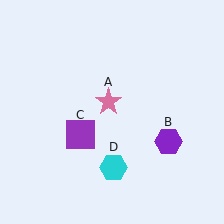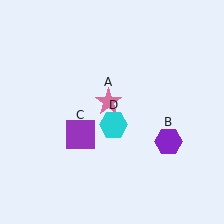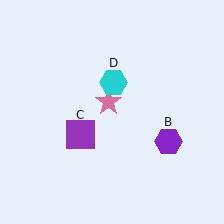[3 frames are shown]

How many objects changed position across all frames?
1 object changed position: cyan hexagon (object D).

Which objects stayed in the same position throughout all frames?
Pink star (object A) and purple hexagon (object B) and purple square (object C) remained stationary.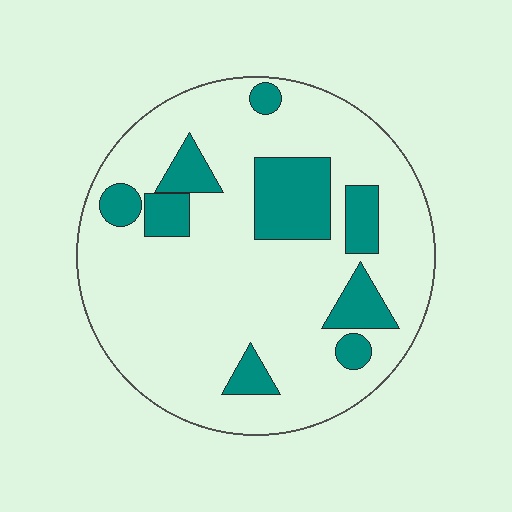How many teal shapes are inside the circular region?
9.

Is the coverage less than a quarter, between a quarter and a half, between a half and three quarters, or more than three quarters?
Less than a quarter.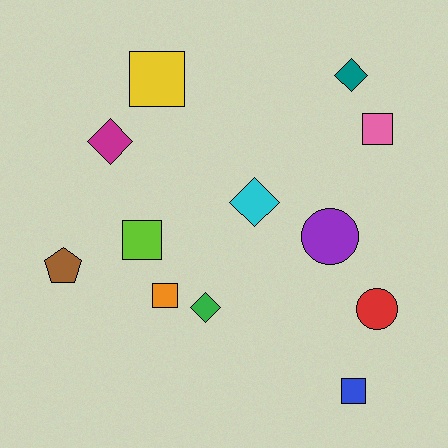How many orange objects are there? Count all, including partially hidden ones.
There is 1 orange object.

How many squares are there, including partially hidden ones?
There are 5 squares.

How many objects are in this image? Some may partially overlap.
There are 12 objects.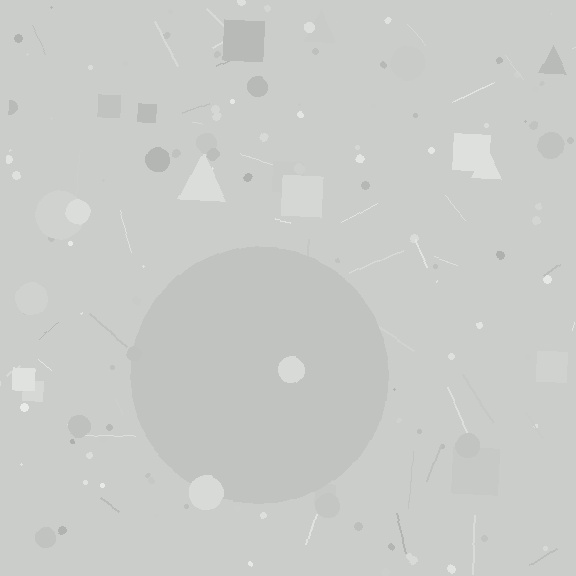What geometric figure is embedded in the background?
A circle is embedded in the background.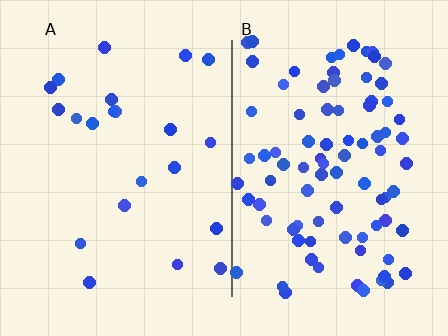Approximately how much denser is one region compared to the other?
Approximately 4.0× — region B over region A.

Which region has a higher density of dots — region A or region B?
B (the right).